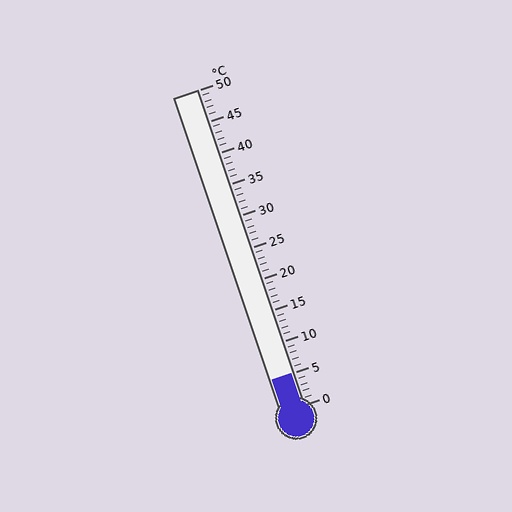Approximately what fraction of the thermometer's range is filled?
The thermometer is filled to approximately 10% of its range.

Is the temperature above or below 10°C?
The temperature is below 10°C.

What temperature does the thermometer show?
The thermometer shows approximately 5°C.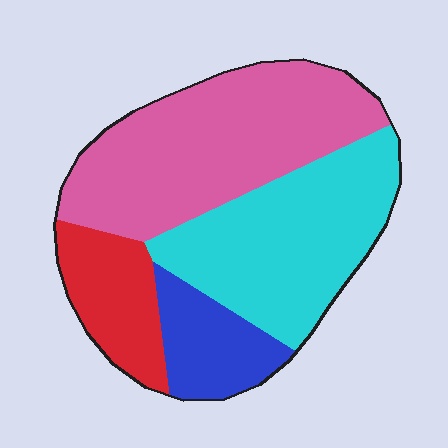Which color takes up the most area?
Pink, at roughly 40%.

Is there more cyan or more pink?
Pink.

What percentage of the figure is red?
Red covers 14% of the figure.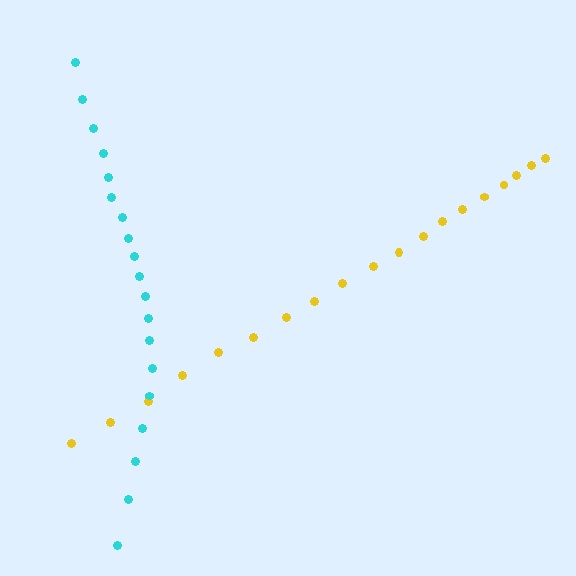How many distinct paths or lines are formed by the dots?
There are 2 distinct paths.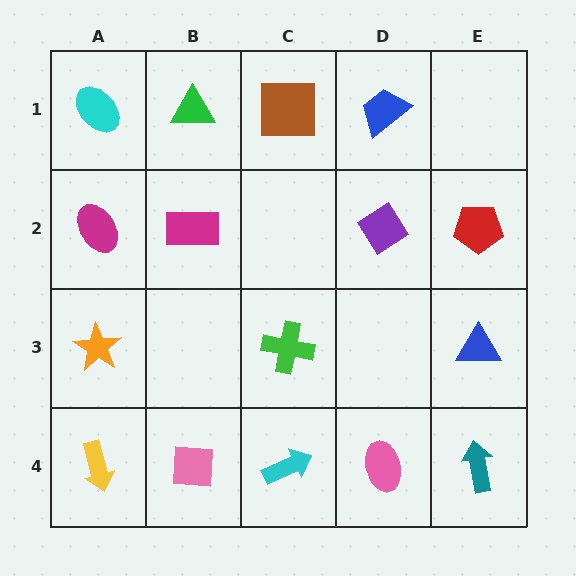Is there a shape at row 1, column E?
No, that cell is empty.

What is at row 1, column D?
A blue trapezoid.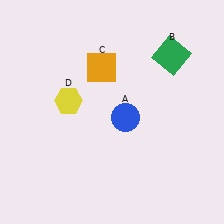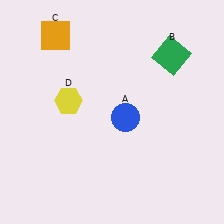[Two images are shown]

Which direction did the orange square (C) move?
The orange square (C) moved left.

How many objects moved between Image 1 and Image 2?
1 object moved between the two images.